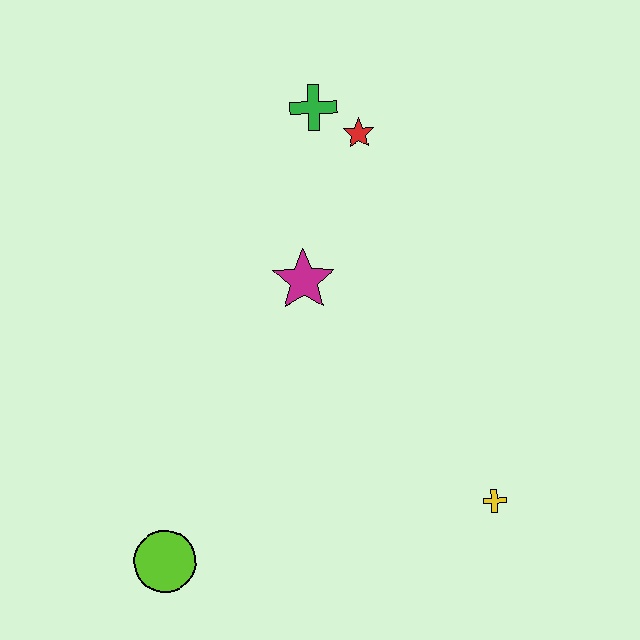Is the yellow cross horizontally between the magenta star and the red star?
No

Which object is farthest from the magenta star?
The lime circle is farthest from the magenta star.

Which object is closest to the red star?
The green cross is closest to the red star.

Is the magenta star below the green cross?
Yes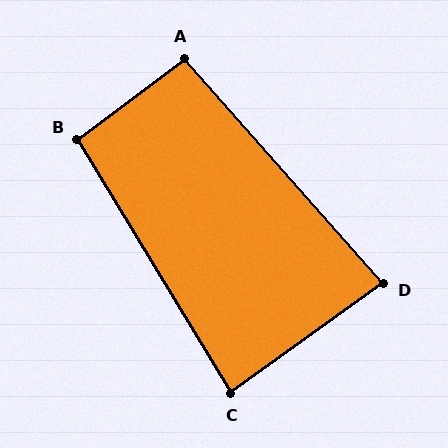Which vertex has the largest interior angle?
B, at approximately 96 degrees.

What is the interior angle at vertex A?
Approximately 95 degrees (approximately right).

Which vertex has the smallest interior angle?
D, at approximately 84 degrees.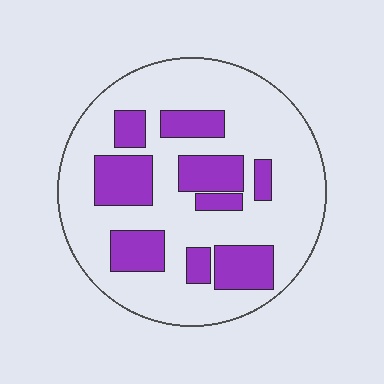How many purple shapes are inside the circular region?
9.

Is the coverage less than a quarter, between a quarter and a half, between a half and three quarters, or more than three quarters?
Between a quarter and a half.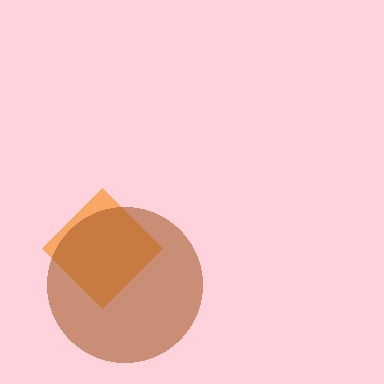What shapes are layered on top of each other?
The layered shapes are: an orange diamond, a brown circle.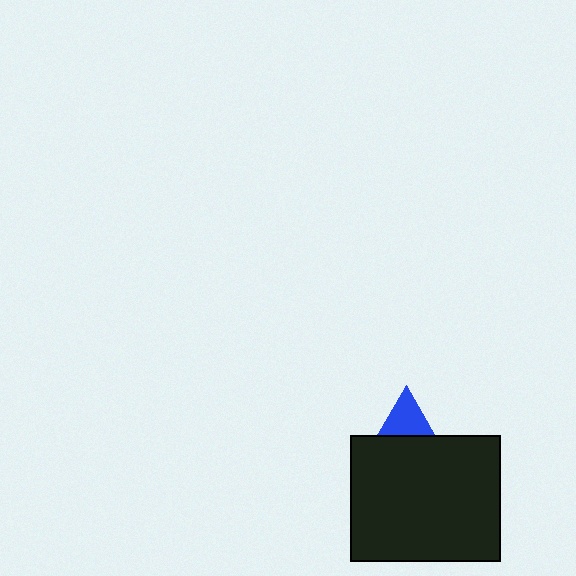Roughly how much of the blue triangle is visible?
A small part of it is visible (roughly 40%).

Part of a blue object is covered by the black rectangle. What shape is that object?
It is a triangle.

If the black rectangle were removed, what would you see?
You would see the complete blue triangle.